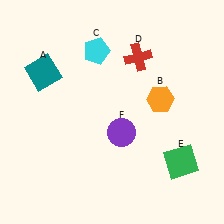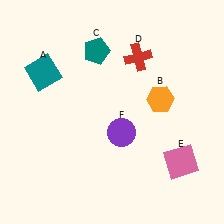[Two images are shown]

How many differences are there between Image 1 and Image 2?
There are 2 differences between the two images.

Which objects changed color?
C changed from cyan to teal. E changed from green to pink.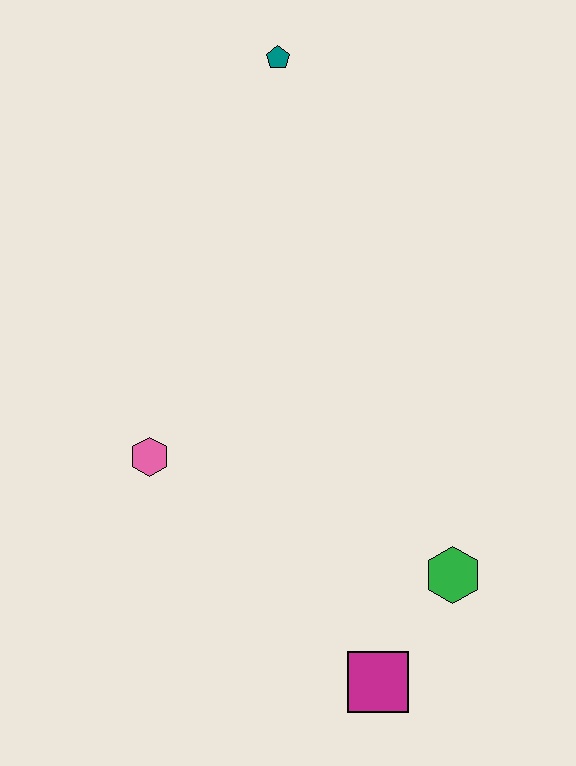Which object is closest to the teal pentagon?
The pink hexagon is closest to the teal pentagon.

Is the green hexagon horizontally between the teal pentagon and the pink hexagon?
No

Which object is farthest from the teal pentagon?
The magenta square is farthest from the teal pentagon.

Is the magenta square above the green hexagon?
No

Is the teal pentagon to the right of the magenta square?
No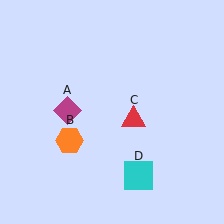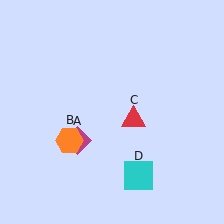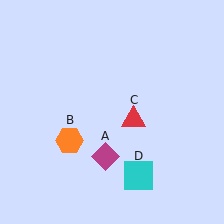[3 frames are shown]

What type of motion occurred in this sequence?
The magenta diamond (object A) rotated counterclockwise around the center of the scene.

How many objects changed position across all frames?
1 object changed position: magenta diamond (object A).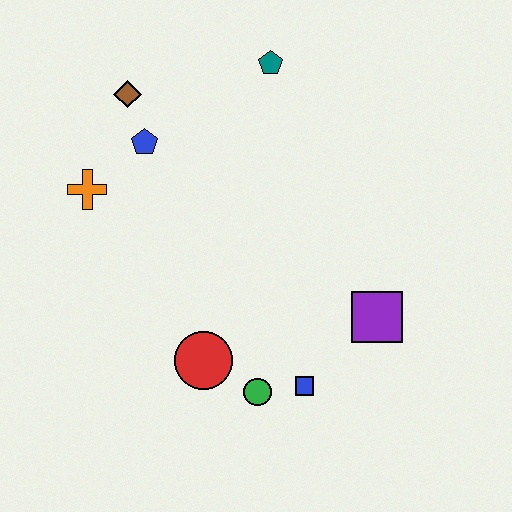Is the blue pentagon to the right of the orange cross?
Yes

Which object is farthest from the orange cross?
The purple square is farthest from the orange cross.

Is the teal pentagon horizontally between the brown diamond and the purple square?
Yes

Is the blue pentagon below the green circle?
No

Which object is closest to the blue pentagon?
The brown diamond is closest to the blue pentagon.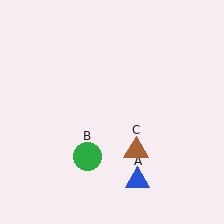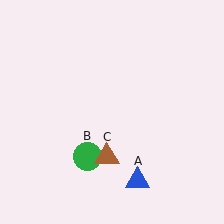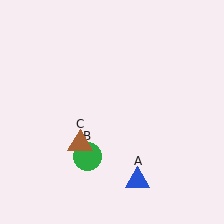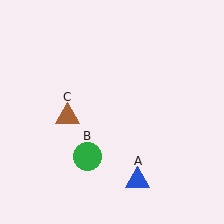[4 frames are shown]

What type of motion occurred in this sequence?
The brown triangle (object C) rotated clockwise around the center of the scene.